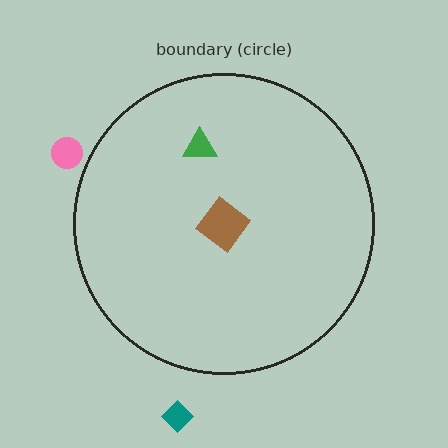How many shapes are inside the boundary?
2 inside, 2 outside.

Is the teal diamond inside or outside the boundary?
Outside.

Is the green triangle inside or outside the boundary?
Inside.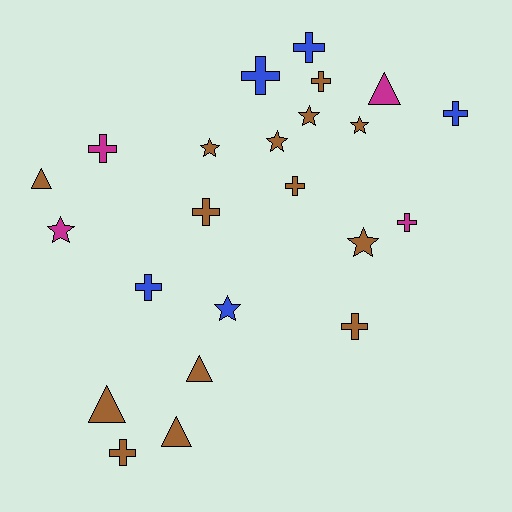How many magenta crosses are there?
There are 2 magenta crosses.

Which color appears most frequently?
Brown, with 14 objects.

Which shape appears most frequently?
Cross, with 11 objects.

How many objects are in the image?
There are 23 objects.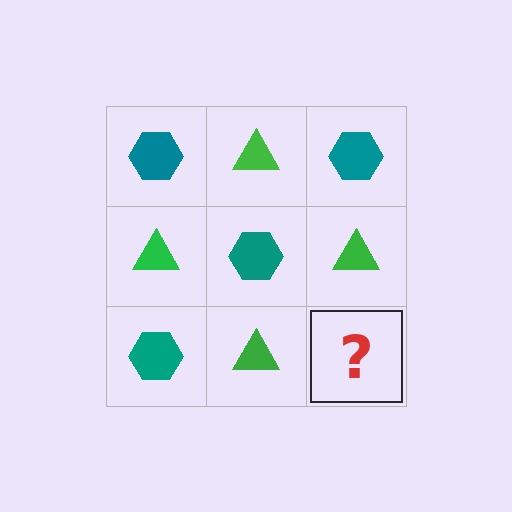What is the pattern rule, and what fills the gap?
The rule is that it alternates teal hexagon and green triangle in a checkerboard pattern. The gap should be filled with a teal hexagon.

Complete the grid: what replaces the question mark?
The question mark should be replaced with a teal hexagon.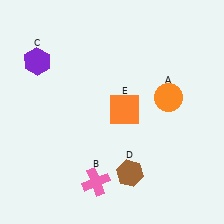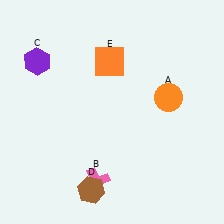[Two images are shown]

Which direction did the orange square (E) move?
The orange square (E) moved up.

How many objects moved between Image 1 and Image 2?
2 objects moved between the two images.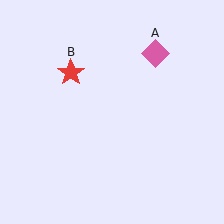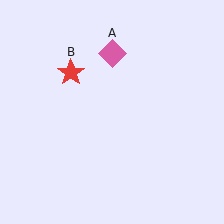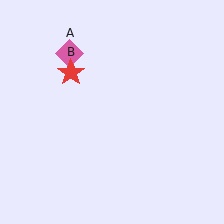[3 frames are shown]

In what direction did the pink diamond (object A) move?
The pink diamond (object A) moved left.